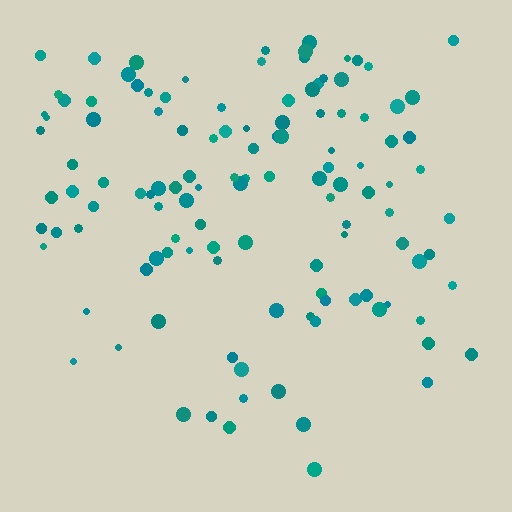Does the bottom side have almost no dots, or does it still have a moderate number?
Still a moderate number, just noticeably fewer than the top.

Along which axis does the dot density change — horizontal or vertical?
Vertical.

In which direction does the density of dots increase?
From bottom to top, with the top side densest.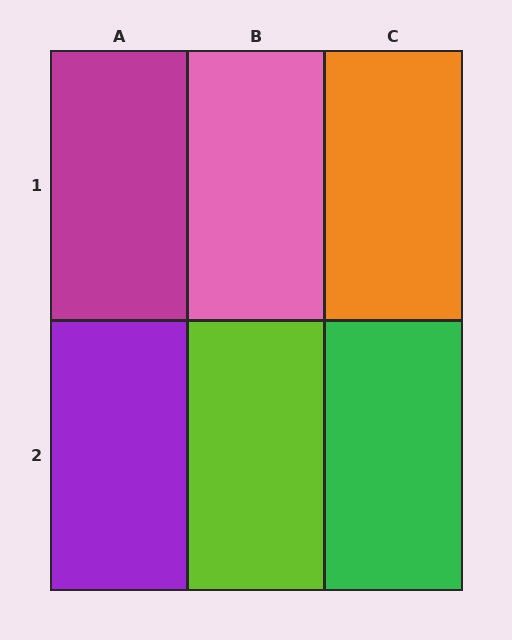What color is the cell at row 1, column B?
Pink.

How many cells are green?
1 cell is green.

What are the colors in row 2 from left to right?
Purple, lime, green.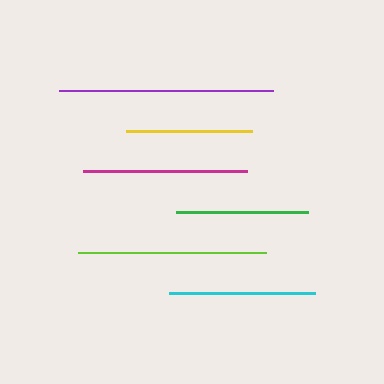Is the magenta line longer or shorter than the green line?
The magenta line is longer than the green line.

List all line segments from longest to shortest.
From longest to shortest: purple, lime, magenta, cyan, green, yellow.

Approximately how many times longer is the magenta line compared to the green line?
The magenta line is approximately 1.2 times the length of the green line.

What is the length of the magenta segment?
The magenta segment is approximately 164 pixels long.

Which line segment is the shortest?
The yellow line is the shortest at approximately 126 pixels.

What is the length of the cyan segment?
The cyan segment is approximately 147 pixels long.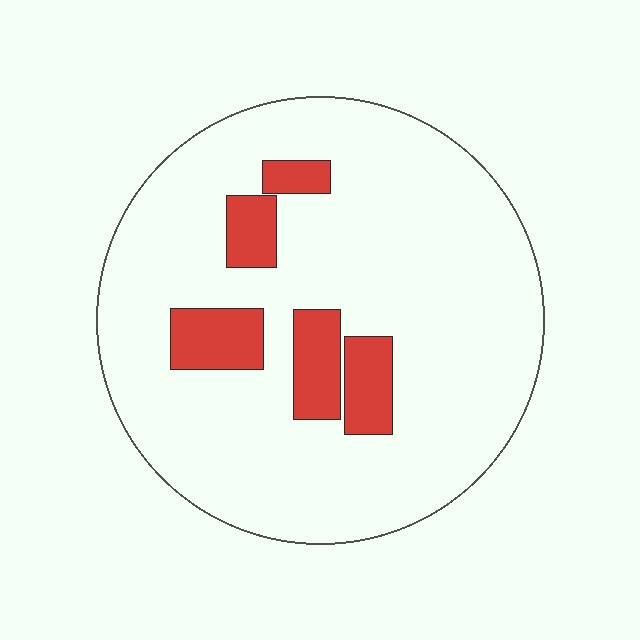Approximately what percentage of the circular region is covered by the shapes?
Approximately 15%.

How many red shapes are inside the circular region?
5.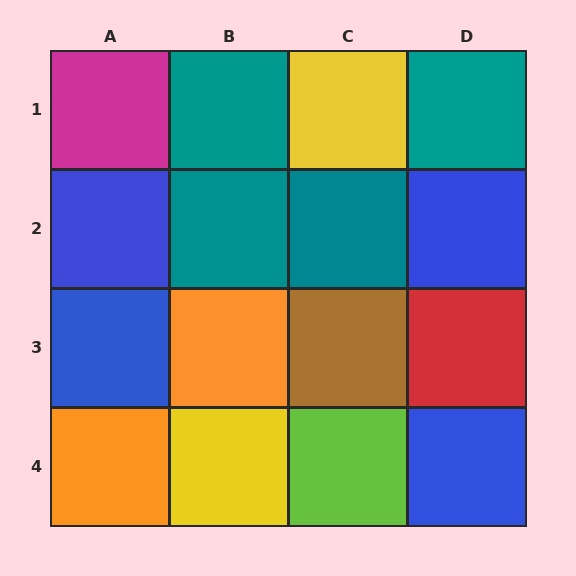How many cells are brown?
1 cell is brown.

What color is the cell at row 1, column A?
Magenta.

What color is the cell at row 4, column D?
Blue.